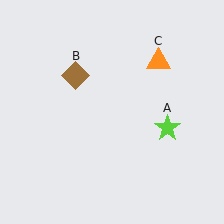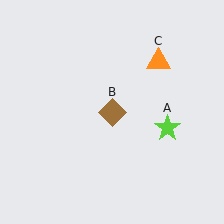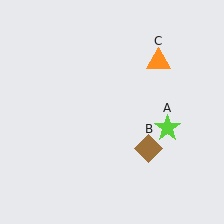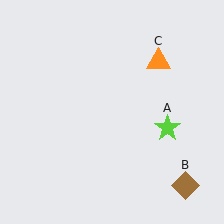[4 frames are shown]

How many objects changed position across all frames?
1 object changed position: brown diamond (object B).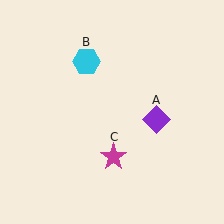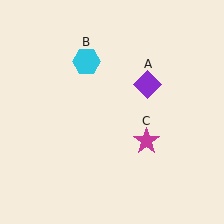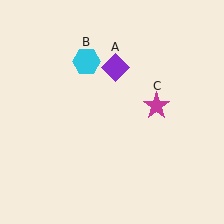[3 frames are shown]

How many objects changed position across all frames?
2 objects changed position: purple diamond (object A), magenta star (object C).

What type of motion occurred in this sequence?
The purple diamond (object A), magenta star (object C) rotated counterclockwise around the center of the scene.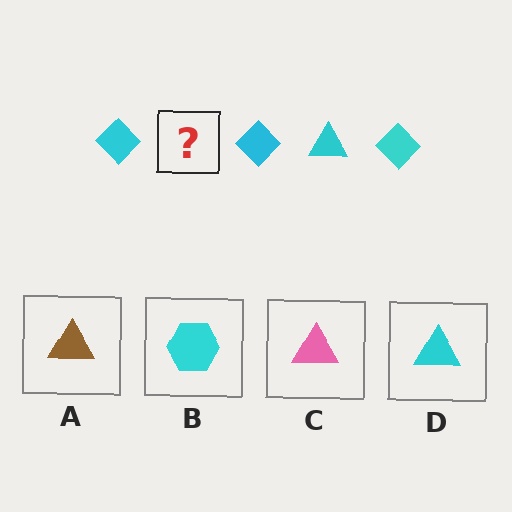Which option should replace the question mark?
Option D.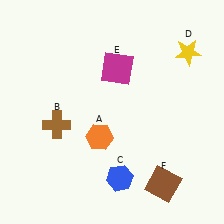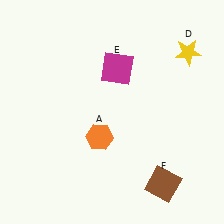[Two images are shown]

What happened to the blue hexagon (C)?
The blue hexagon (C) was removed in Image 2. It was in the bottom-right area of Image 1.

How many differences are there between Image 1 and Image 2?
There are 2 differences between the two images.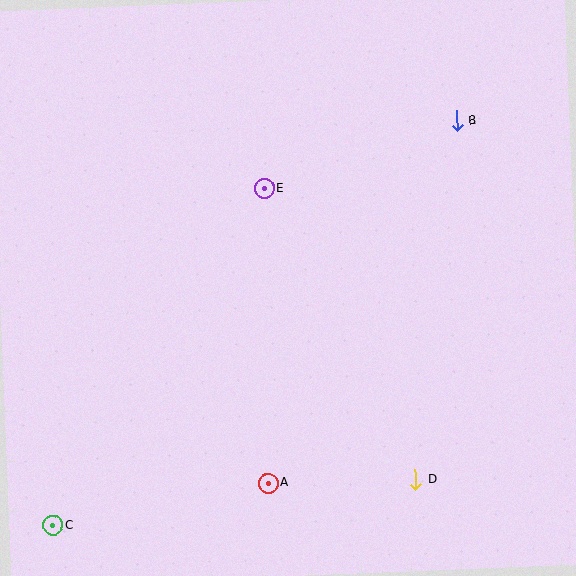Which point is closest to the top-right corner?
Point B is closest to the top-right corner.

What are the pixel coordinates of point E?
Point E is at (264, 188).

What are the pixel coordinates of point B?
Point B is at (457, 121).